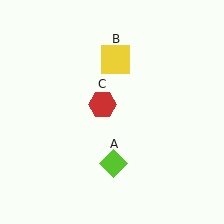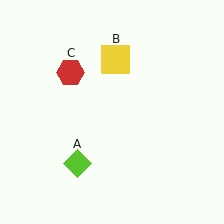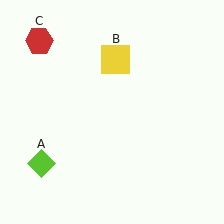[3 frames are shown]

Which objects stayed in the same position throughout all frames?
Yellow square (object B) remained stationary.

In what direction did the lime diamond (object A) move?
The lime diamond (object A) moved left.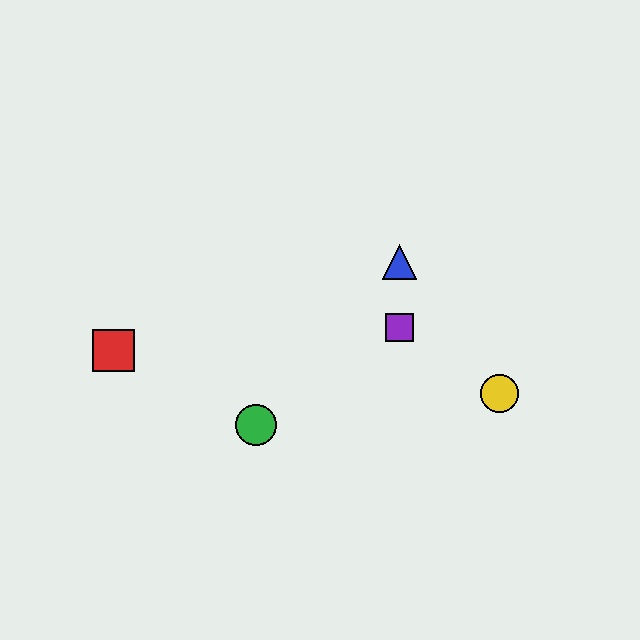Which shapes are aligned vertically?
The blue triangle, the purple square are aligned vertically.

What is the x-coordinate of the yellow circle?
The yellow circle is at x≈500.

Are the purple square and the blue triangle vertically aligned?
Yes, both are at x≈399.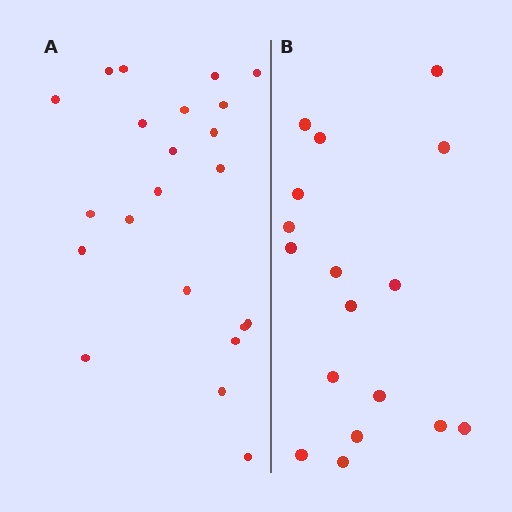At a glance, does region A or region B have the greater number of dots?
Region A (the left region) has more dots.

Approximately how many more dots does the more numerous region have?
Region A has about 5 more dots than region B.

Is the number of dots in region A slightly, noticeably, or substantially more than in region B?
Region A has noticeably more, but not dramatically so. The ratio is roughly 1.3 to 1.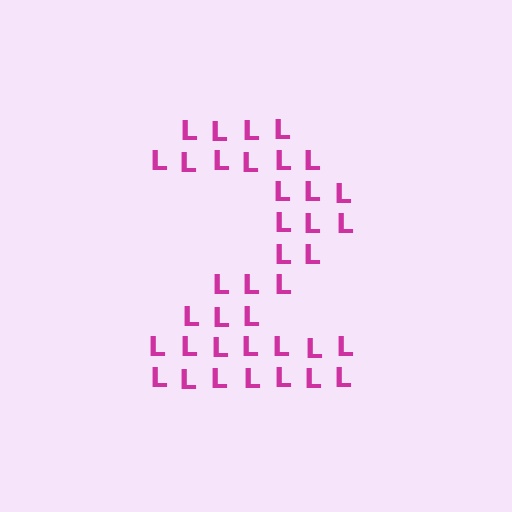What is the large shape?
The large shape is the digit 2.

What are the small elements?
The small elements are letter L's.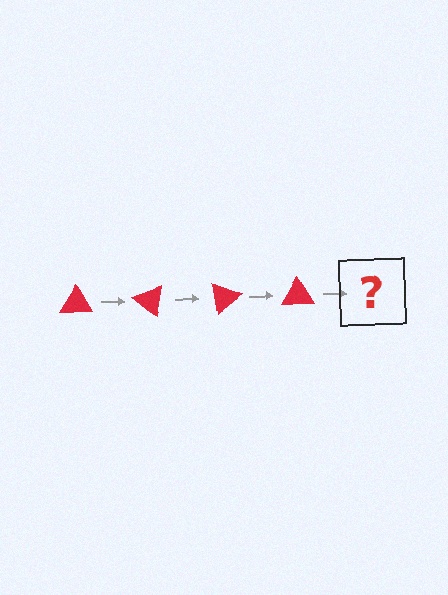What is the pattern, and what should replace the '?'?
The pattern is that the triangle rotates 40 degrees each step. The '?' should be a red triangle rotated 160 degrees.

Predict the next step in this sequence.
The next step is a red triangle rotated 160 degrees.